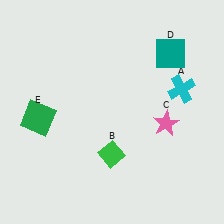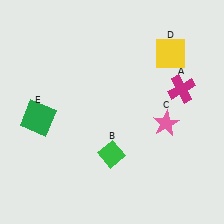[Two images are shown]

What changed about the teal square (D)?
In Image 1, D is teal. In Image 2, it changed to yellow.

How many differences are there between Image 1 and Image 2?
There are 2 differences between the two images.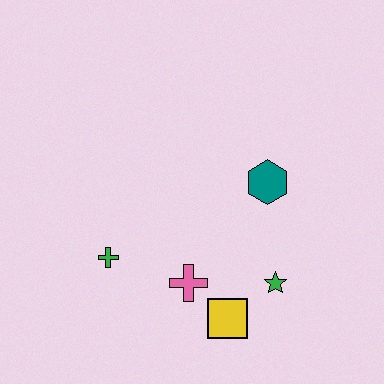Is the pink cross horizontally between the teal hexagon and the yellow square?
No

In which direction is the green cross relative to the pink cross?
The green cross is to the left of the pink cross.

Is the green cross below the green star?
No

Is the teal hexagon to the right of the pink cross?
Yes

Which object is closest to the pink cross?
The yellow square is closest to the pink cross.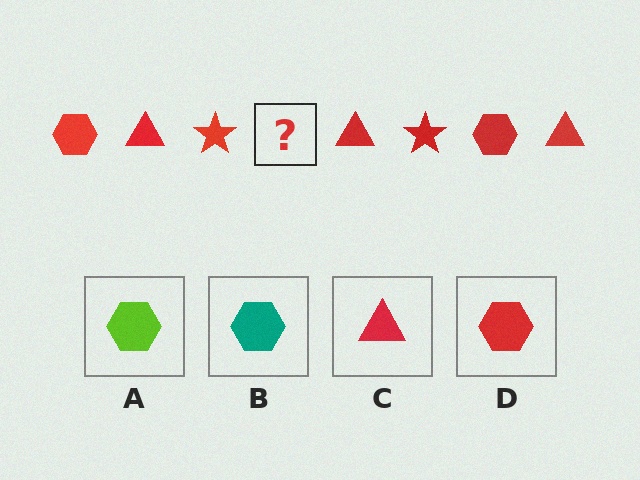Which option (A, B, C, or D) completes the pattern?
D.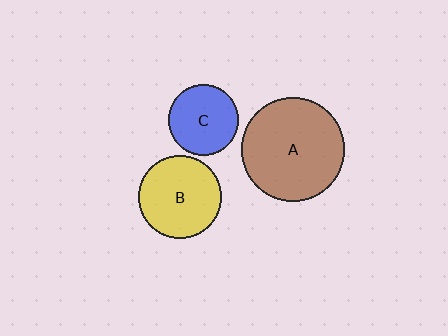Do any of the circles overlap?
No, none of the circles overlap.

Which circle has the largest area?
Circle A (brown).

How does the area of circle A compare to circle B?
Approximately 1.6 times.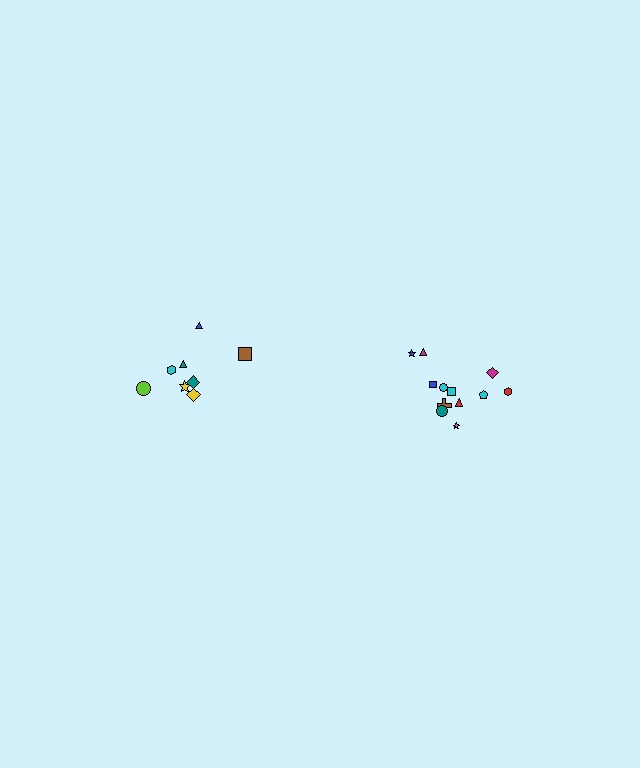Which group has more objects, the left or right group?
The right group.